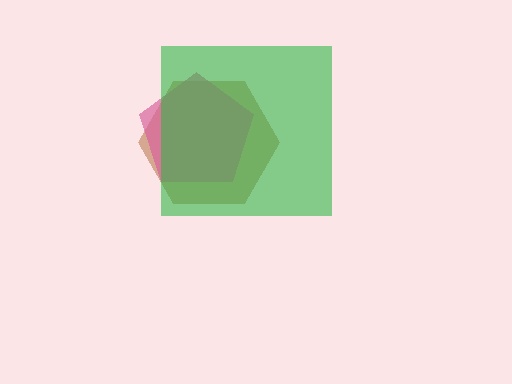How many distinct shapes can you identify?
There are 3 distinct shapes: a brown hexagon, a pink pentagon, a green square.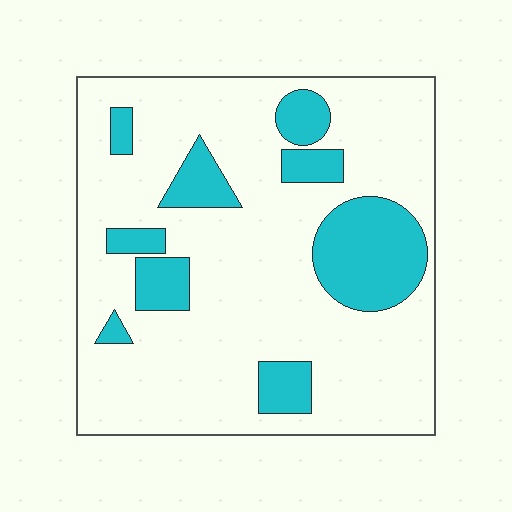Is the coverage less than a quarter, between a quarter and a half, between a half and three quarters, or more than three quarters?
Less than a quarter.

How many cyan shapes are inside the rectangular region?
9.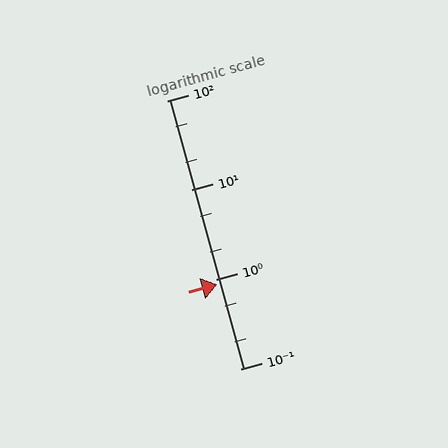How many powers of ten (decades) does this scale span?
The scale spans 3 decades, from 0.1 to 100.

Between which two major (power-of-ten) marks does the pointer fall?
The pointer is between 0.1 and 1.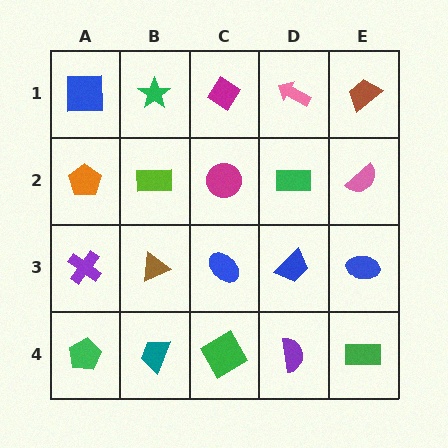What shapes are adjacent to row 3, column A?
An orange pentagon (row 2, column A), a green pentagon (row 4, column A), a brown triangle (row 3, column B).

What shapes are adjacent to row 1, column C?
A magenta circle (row 2, column C), a green star (row 1, column B), a pink arrow (row 1, column D).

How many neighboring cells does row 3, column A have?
3.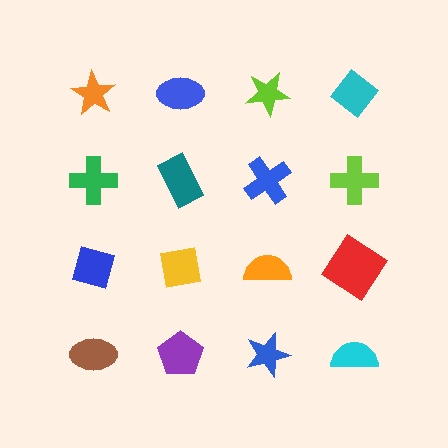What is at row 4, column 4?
A cyan semicircle.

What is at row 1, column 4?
A cyan diamond.